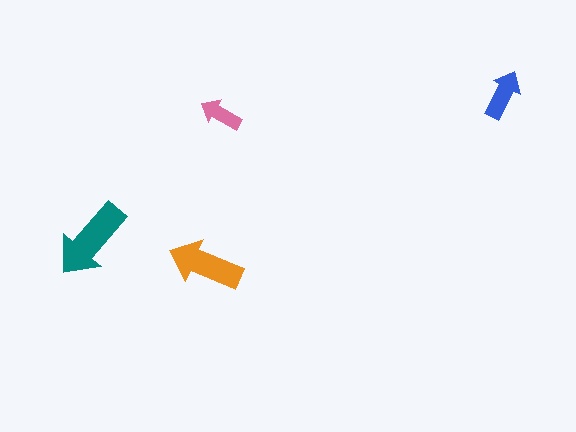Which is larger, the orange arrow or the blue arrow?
The orange one.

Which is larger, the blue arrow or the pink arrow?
The blue one.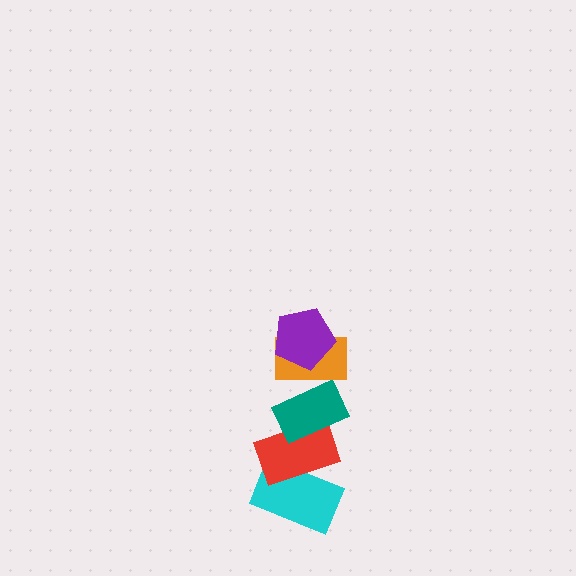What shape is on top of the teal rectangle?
The orange rectangle is on top of the teal rectangle.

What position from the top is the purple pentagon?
The purple pentagon is 1st from the top.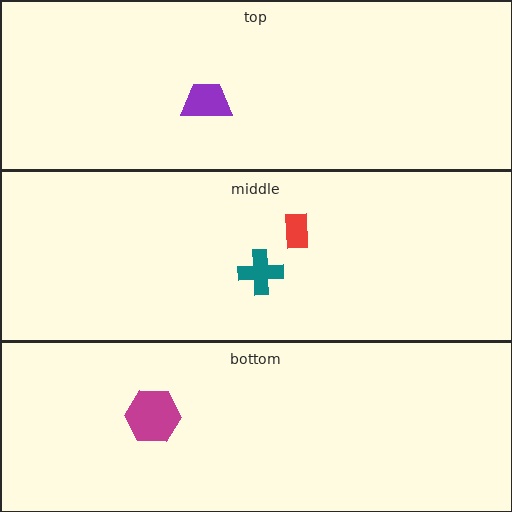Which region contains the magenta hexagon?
The bottom region.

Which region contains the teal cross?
The middle region.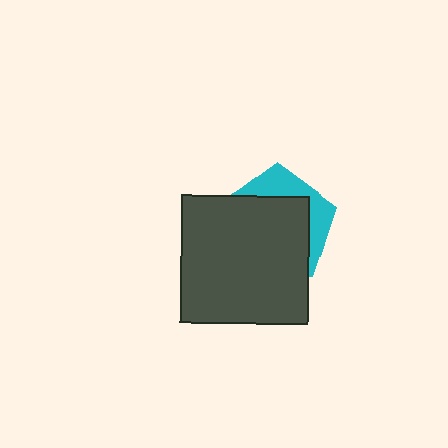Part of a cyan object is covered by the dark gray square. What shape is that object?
It is a pentagon.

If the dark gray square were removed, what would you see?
You would see the complete cyan pentagon.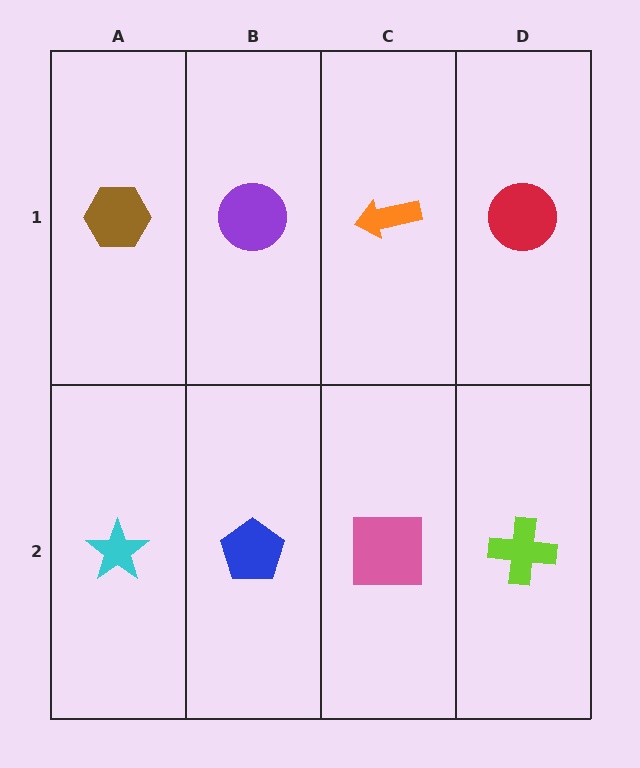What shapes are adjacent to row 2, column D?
A red circle (row 1, column D), a pink square (row 2, column C).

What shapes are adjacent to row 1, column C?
A pink square (row 2, column C), a purple circle (row 1, column B), a red circle (row 1, column D).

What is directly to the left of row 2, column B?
A cyan star.